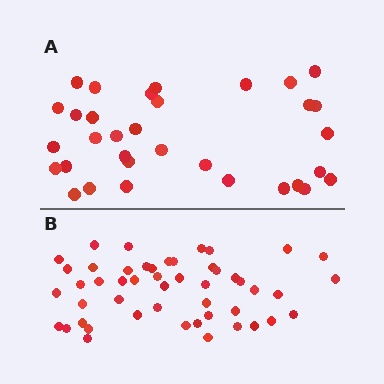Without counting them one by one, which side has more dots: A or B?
Region B (the bottom region) has more dots.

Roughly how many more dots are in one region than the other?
Region B has approximately 15 more dots than region A.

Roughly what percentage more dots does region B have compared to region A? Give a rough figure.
About 50% more.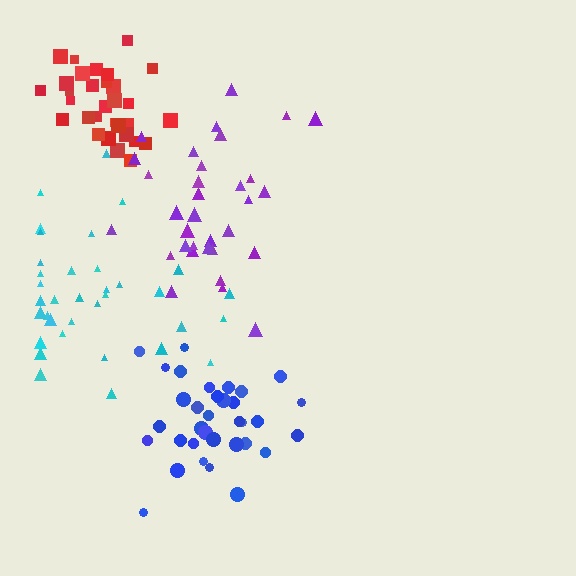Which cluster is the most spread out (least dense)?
Cyan.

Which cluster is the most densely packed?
Red.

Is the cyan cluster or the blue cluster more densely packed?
Blue.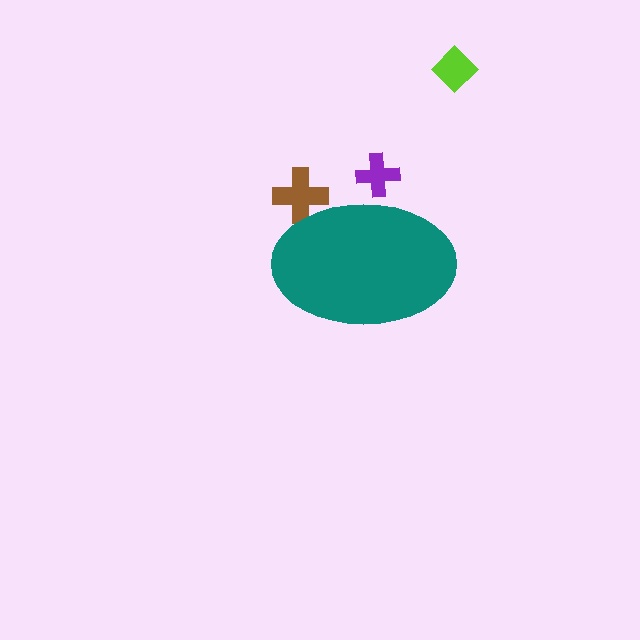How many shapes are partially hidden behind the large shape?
2 shapes are partially hidden.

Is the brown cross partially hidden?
Yes, the brown cross is partially hidden behind the teal ellipse.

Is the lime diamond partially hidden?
No, the lime diamond is fully visible.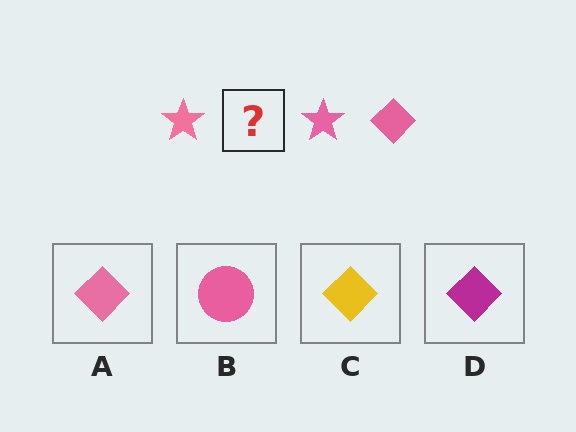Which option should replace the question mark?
Option A.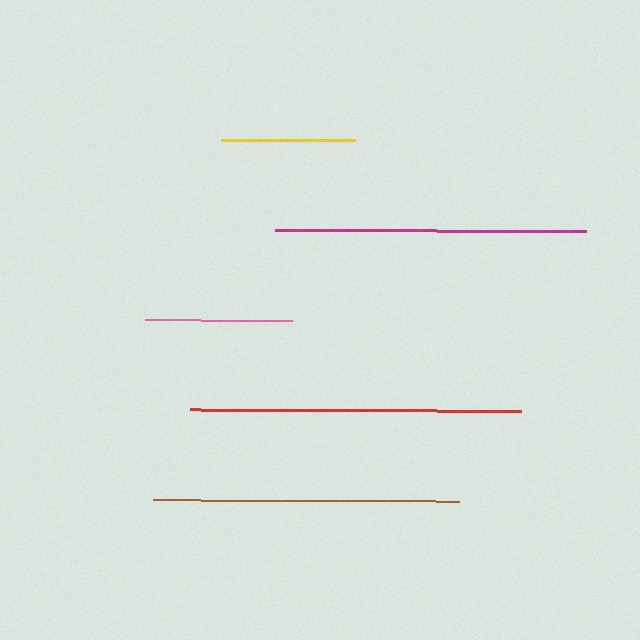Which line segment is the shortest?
The yellow line is the shortest at approximately 135 pixels.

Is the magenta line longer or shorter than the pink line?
The magenta line is longer than the pink line.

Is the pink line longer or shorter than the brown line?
The brown line is longer than the pink line.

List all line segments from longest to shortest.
From longest to shortest: red, magenta, brown, pink, yellow.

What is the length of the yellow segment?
The yellow segment is approximately 135 pixels long.